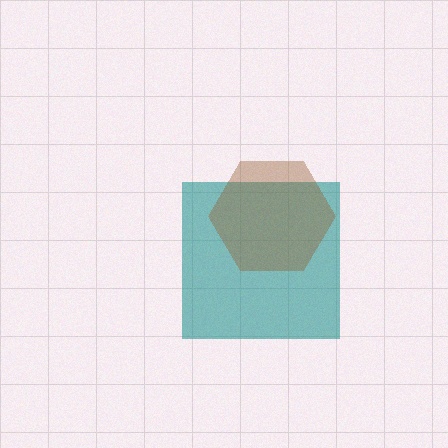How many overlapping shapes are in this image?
There are 2 overlapping shapes in the image.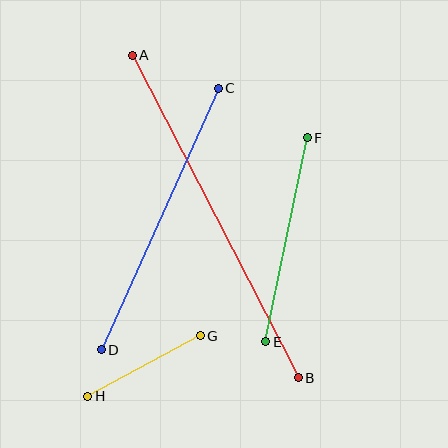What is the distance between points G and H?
The distance is approximately 127 pixels.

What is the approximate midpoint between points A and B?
The midpoint is at approximately (215, 217) pixels.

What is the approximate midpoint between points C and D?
The midpoint is at approximately (160, 219) pixels.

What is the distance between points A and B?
The distance is approximately 363 pixels.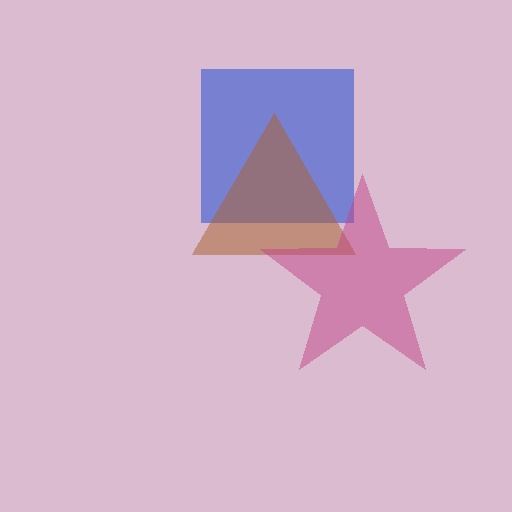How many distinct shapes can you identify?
There are 3 distinct shapes: a blue square, a brown triangle, a magenta star.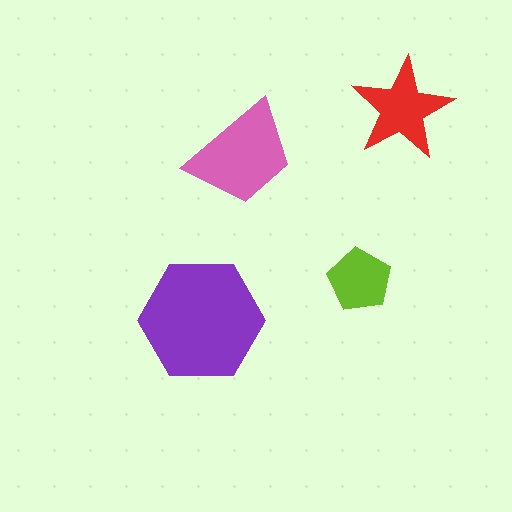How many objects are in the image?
There are 4 objects in the image.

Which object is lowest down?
The purple hexagon is bottommost.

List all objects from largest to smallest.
The purple hexagon, the pink trapezoid, the red star, the lime pentagon.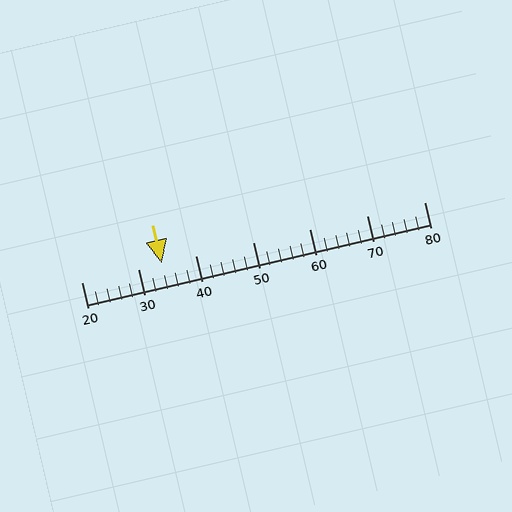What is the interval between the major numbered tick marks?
The major tick marks are spaced 10 units apart.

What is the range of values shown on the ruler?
The ruler shows values from 20 to 80.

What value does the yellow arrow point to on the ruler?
The yellow arrow points to approximately 34.